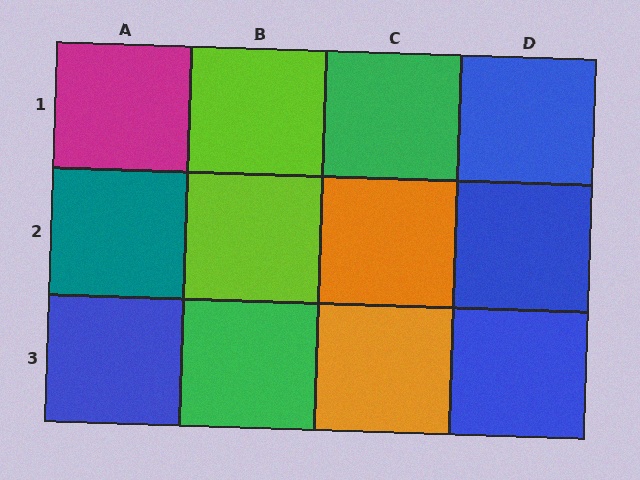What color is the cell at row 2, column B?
Lime.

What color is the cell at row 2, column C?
Orange.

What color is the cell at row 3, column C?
Orange.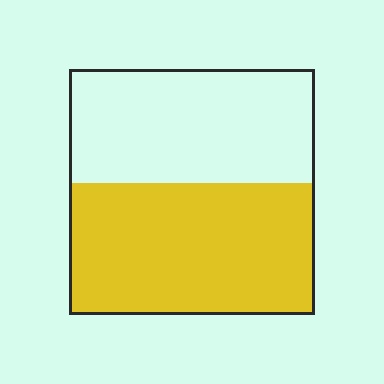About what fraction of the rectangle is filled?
About one half (1/2).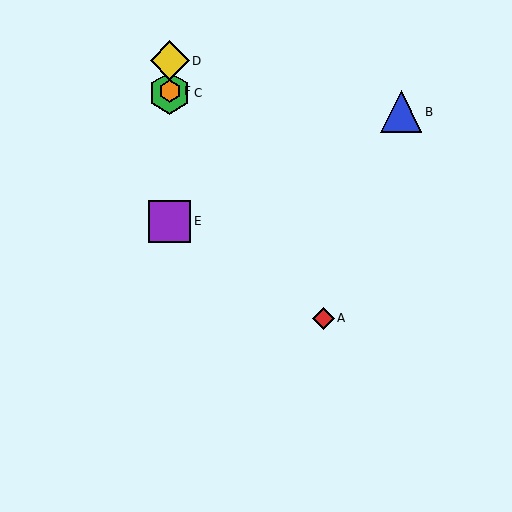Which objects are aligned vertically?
Objects C, D, E, F are aligned vertically.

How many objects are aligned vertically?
4 objects (C, D, E, F) are aligned vertically.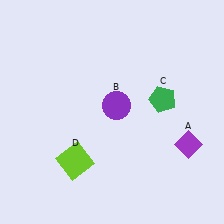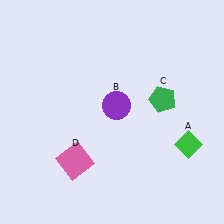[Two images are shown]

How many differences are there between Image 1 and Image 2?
There are 2 differences between the two images.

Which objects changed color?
A changed from purple to green. D changed from lime to pink.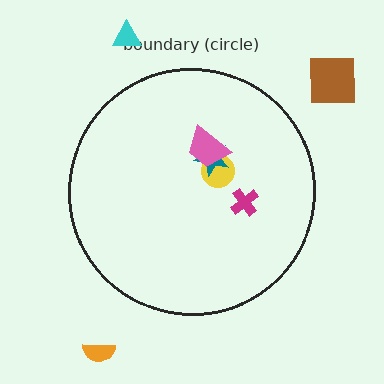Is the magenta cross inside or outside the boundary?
Inside.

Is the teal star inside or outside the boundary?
Inside.